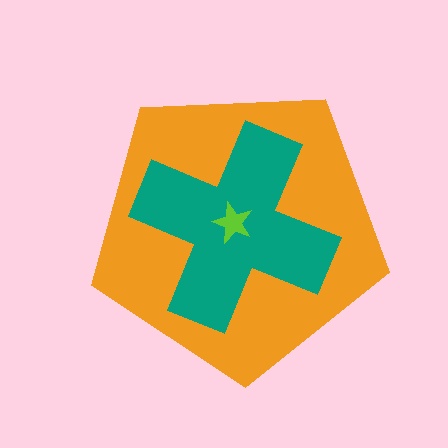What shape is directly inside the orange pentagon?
The teal cross.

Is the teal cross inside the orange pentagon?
Yes.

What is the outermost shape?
The orange pentagon.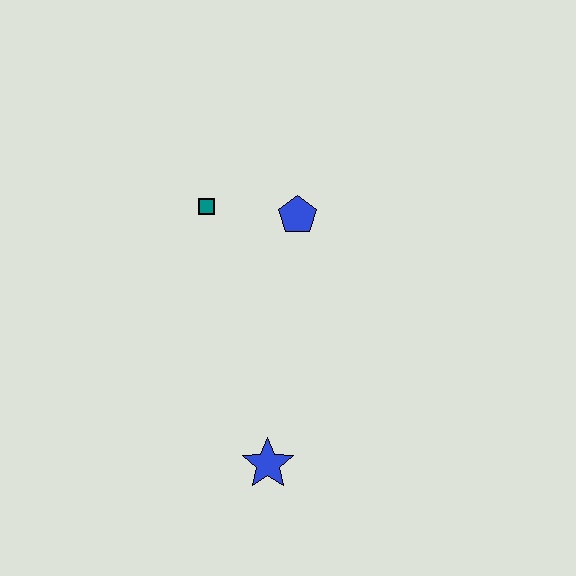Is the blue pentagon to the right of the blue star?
Yes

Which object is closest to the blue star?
The blue pentagon is closest to the blue star.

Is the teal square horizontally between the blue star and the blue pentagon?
No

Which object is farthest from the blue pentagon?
The blue star is farthest from the blue pentagon.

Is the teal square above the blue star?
Yes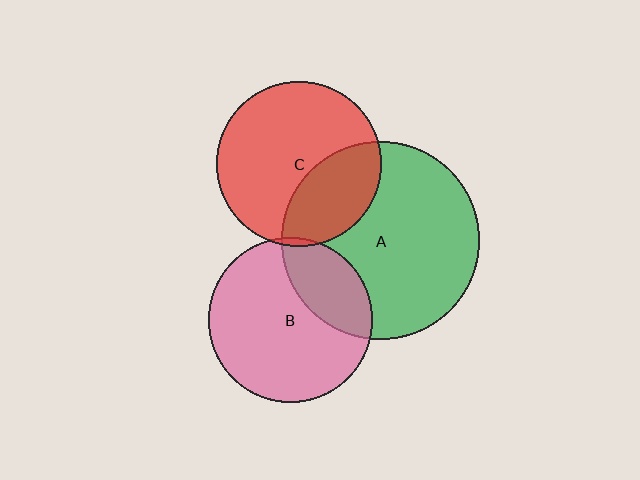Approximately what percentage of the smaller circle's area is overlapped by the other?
Approximately 5%.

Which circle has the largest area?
Circle A (green).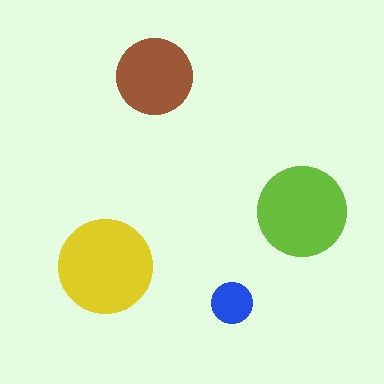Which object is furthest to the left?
The yellow circle is leftmost.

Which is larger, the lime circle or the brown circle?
The lime one.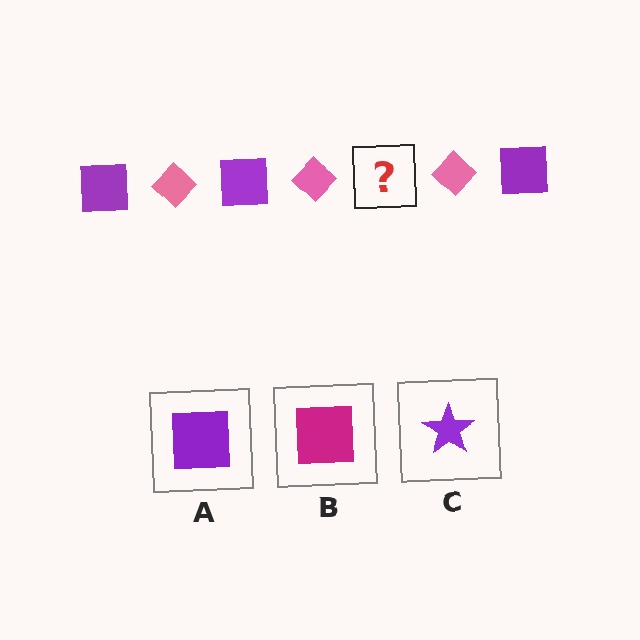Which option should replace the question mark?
Option A.